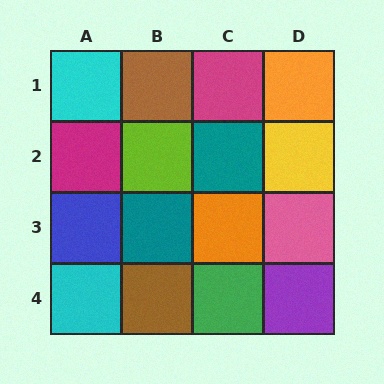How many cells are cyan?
2 cells are cyan.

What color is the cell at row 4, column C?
Green.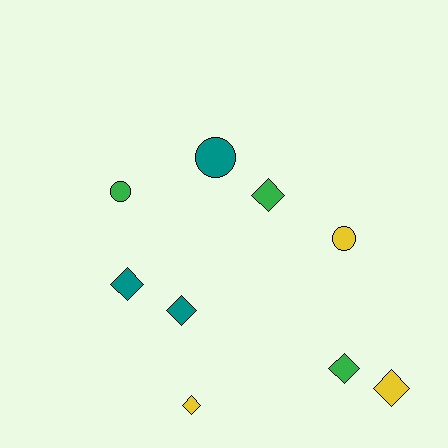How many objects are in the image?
There are 9 objects.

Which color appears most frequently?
Teal, with 3 objects.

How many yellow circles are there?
There is 1 yellow circle.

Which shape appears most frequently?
Diamond, with 6 objects.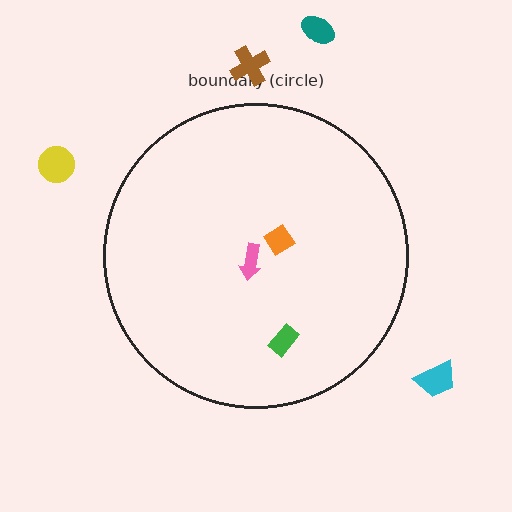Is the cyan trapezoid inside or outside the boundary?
Outside.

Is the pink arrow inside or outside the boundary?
Inside.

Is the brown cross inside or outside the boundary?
Outside.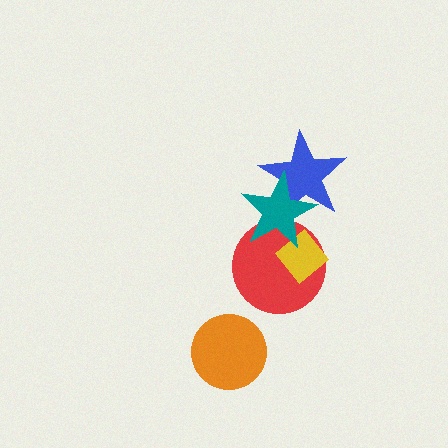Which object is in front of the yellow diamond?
The teal star is in front of the yellow diamond.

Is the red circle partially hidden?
Yes, it is partially covered by another shape.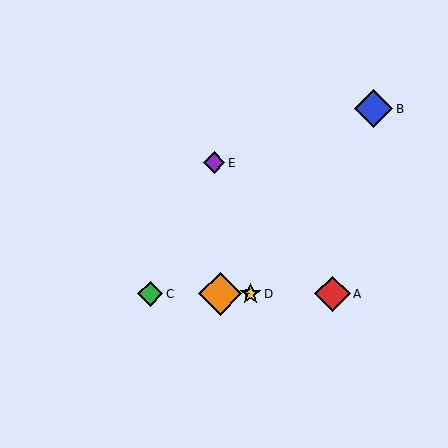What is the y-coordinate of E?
Object E is at y≈163.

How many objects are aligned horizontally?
4 objects (A, C, D, F) are aligned horizontally.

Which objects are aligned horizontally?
Objects A, C, D, F are aligned horizontally.